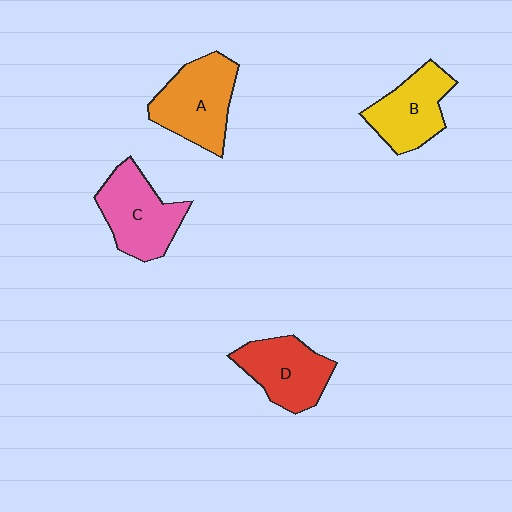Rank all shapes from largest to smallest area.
From largest to smallest: A (orange), C (pink), D (red), B (yellow).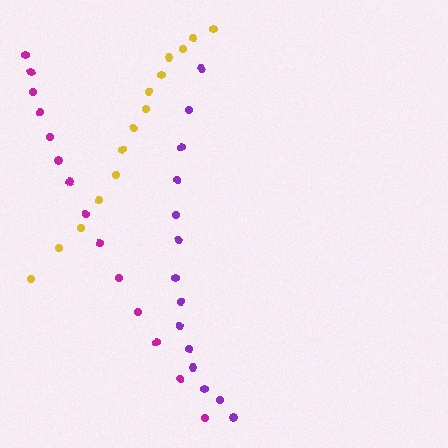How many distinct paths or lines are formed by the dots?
There are 3 distinct paths.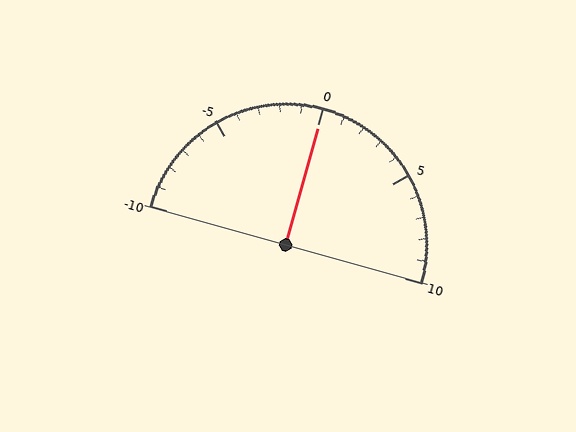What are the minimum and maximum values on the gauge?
The gauge ranges from -10 to 10.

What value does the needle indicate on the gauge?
The needle indicates approximately 0.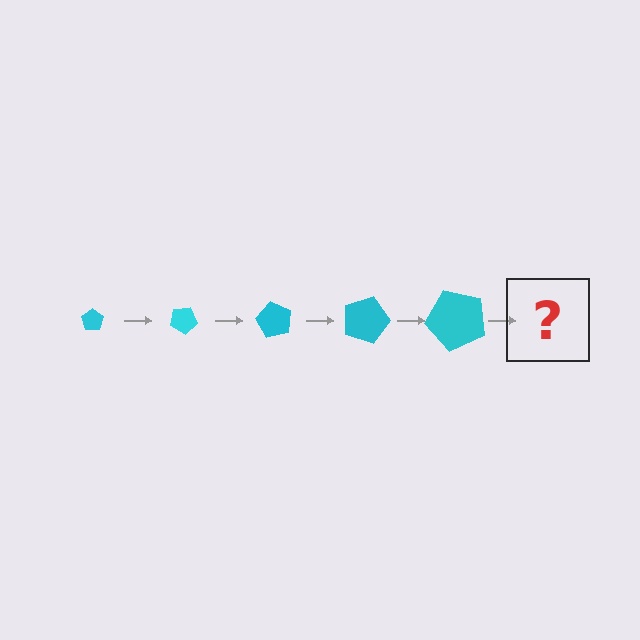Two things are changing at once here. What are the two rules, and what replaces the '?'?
The two rules are that the pentagon grows larger each step and it rotates 30 degrees each step. The '?' should be a pentagon, larger than the previous one and rotated 150 degrees from the start.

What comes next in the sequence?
The next element should be a pentagon, larger than the previous one and rotated 150 degrees from the start.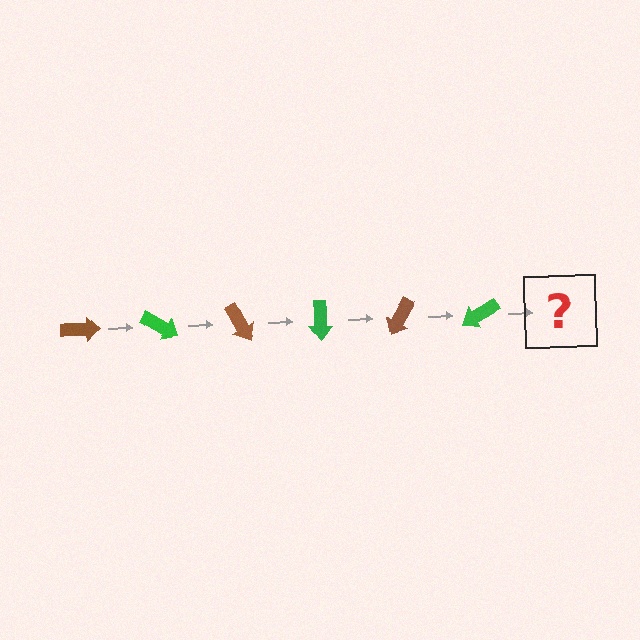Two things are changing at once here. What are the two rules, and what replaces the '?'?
The two rules are that it rotates 30 degrees each step and the color cycles through brown and green. The '?' should be a brown arrow, rotated 180 degrees from the start.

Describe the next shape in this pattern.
It should be a brown arrow, rotated 180 degrees from the start.